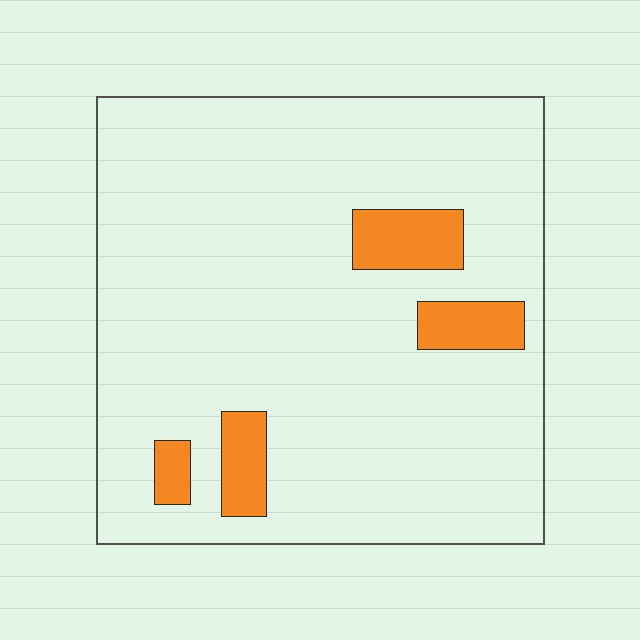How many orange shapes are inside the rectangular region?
4.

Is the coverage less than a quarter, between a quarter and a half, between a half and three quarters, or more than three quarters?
Less than a quarter.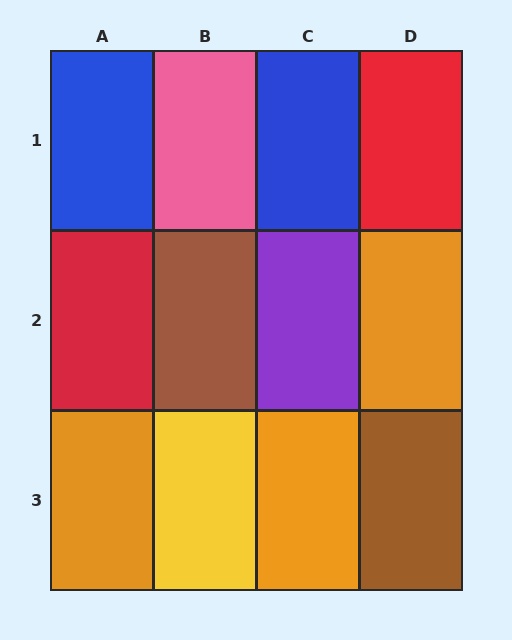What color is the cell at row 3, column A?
Orange.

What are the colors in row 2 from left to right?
Red, brown, purple, orange.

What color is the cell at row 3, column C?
Orange.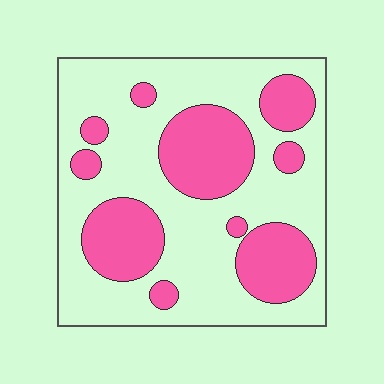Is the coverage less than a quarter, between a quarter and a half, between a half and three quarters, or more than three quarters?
Between a quarter and a half.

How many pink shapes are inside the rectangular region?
10.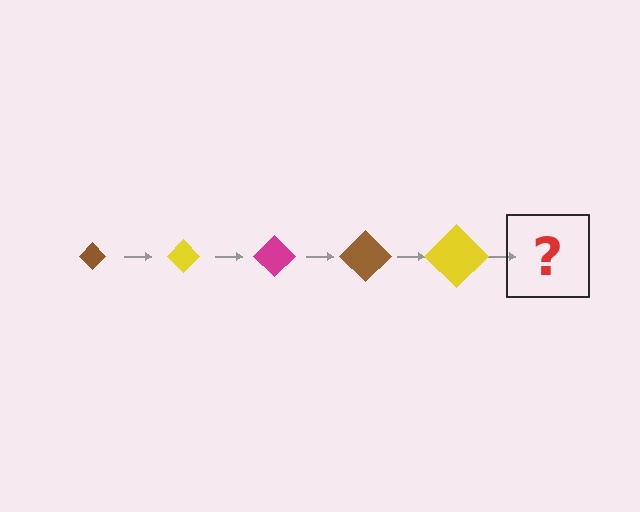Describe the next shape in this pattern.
It should be a magenta diamond, larger than the previous one.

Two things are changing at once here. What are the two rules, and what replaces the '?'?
The two rules are that the diamond grows larger each step and the color cycles through brown, yellow, and magenta. The '?' should be a magenta diamond, larger than the previous one.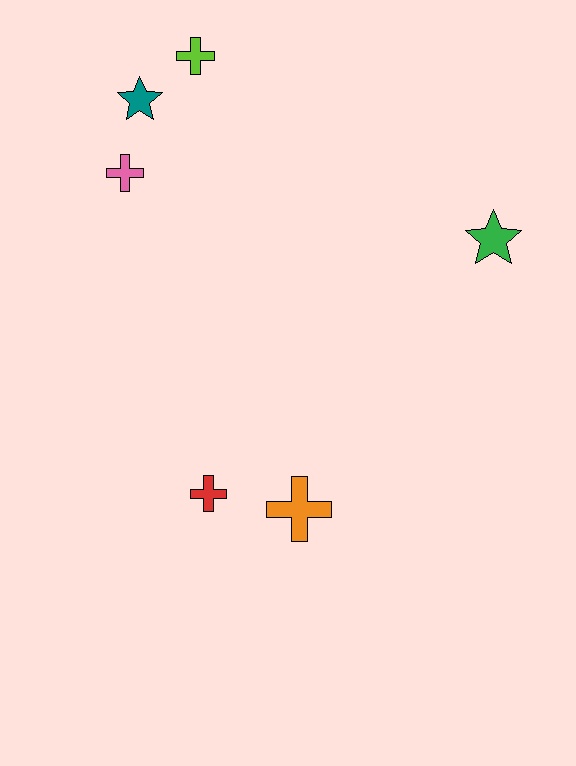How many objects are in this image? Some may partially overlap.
There are 6 objects.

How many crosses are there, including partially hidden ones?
There are 4 crosses.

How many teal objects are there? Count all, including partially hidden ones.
There is 1 teal object.